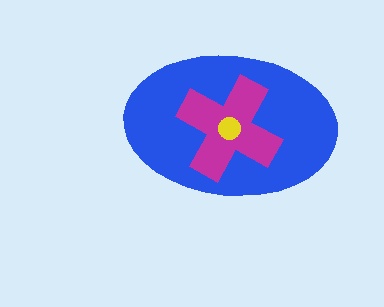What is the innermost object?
The yellow circle.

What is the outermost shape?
The blue ellipse.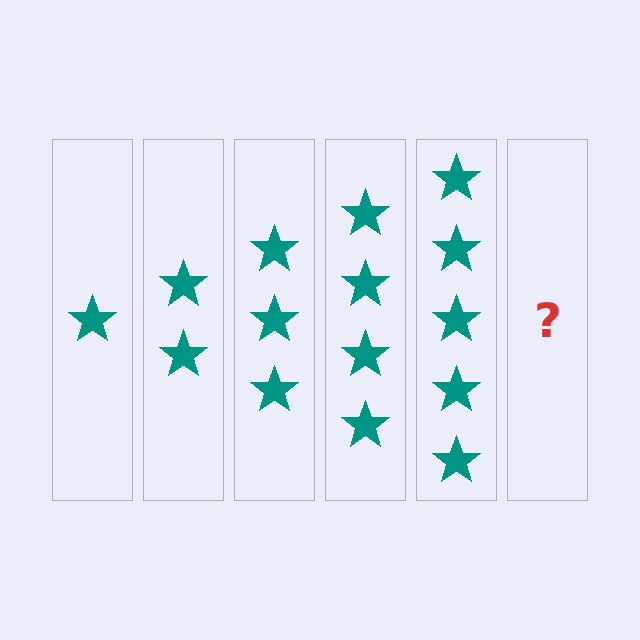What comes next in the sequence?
The next element should be 6 stars.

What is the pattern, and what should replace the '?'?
The pattern is that each step adds one more star. The '?' should be 6 stars.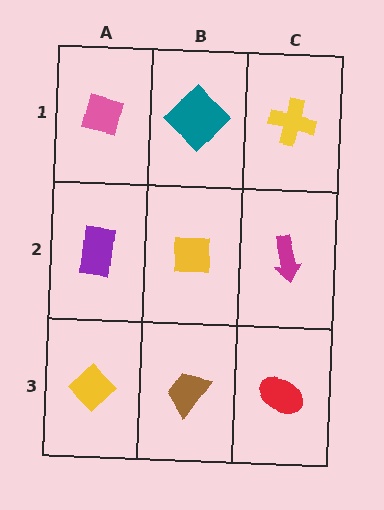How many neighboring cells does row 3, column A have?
2.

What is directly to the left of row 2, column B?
A purple rectangle.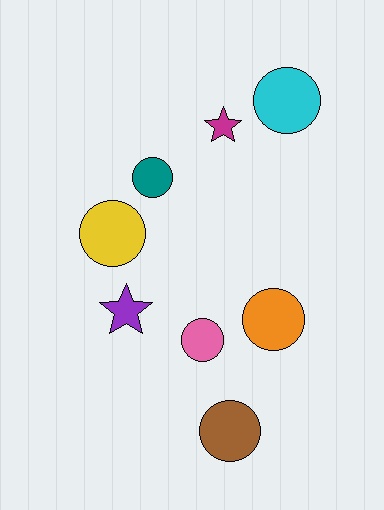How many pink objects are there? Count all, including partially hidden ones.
There is 1 pink object.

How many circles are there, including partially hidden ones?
There are 6 circles.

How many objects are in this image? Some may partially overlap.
There are 8 objects.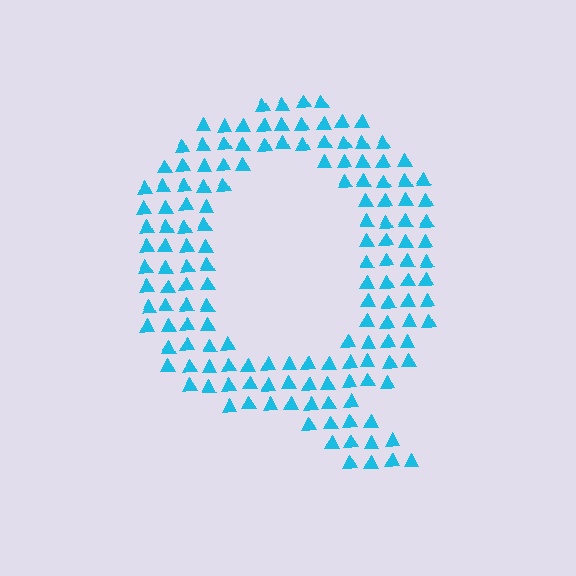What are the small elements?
The small elements are triangles.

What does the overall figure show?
The overall figure shows the letter Q.